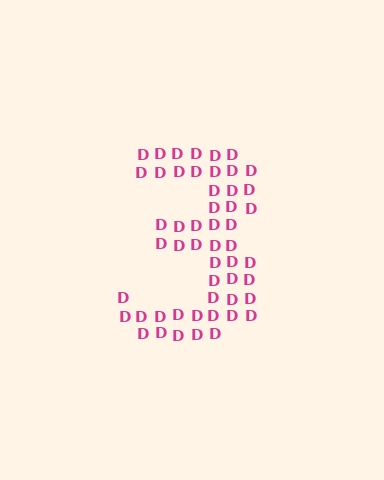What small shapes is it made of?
It is made of small letter D's.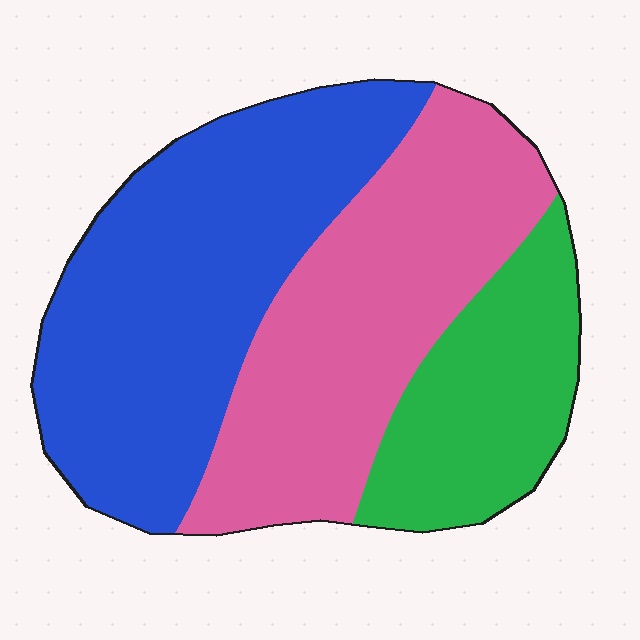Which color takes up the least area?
Green, at roughly 20%.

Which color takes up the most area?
Blue, at roughly 45%.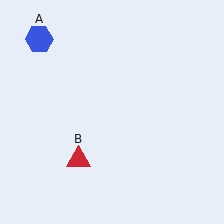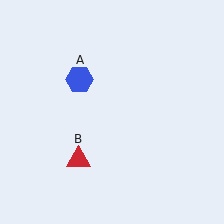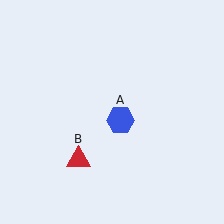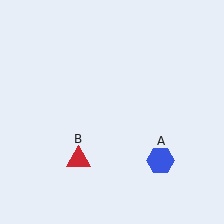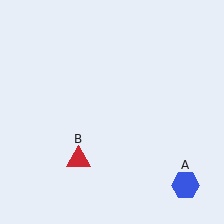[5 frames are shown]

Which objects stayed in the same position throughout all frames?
Red triangle (object B) remained stationary.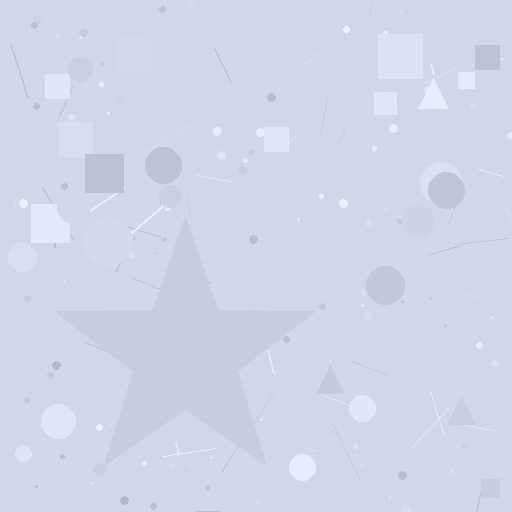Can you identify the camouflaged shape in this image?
The camouflaged shape is a star.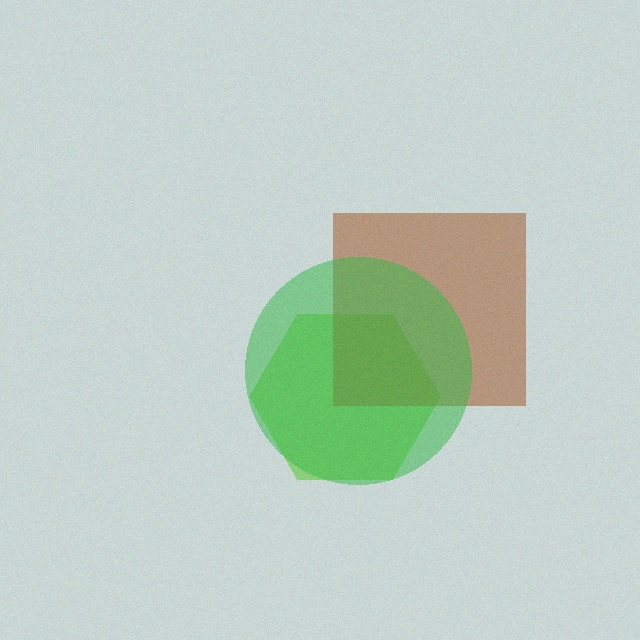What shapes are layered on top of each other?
The layered shapes are: a lime hexagon, a brown square, a green circle.